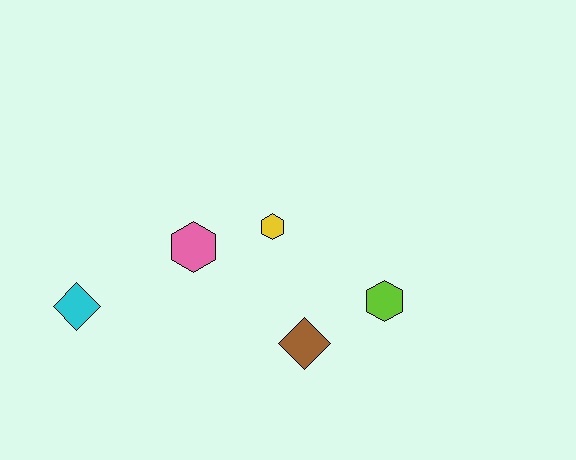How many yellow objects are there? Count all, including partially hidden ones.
There is 1 yellow object.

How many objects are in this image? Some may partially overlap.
There are 5 objects.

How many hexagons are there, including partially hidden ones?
There are 3 hexagons.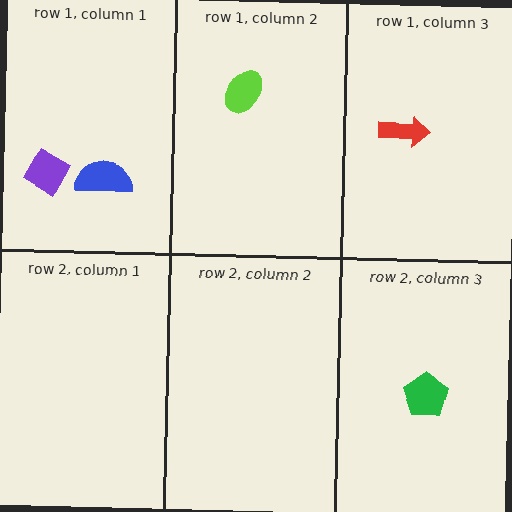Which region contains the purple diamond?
The row 1, column 1 region.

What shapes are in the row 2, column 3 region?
The green pentagon.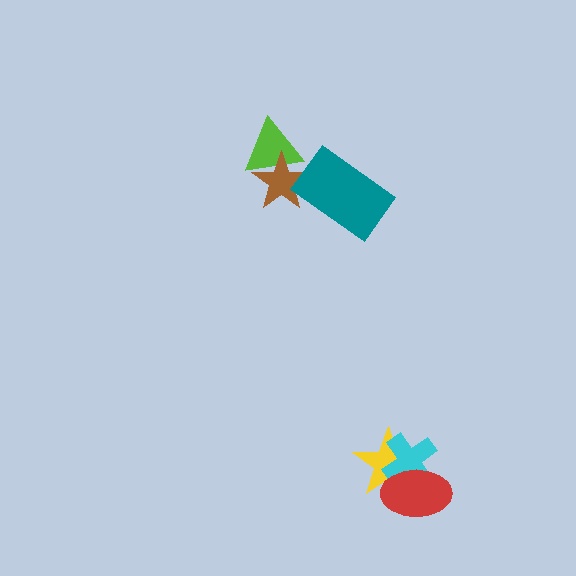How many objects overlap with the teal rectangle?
1 object overlaps with the teal rectangle.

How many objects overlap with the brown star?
2 objects overlap with the brown star.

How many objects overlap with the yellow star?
2 objects overlap with the yellow star.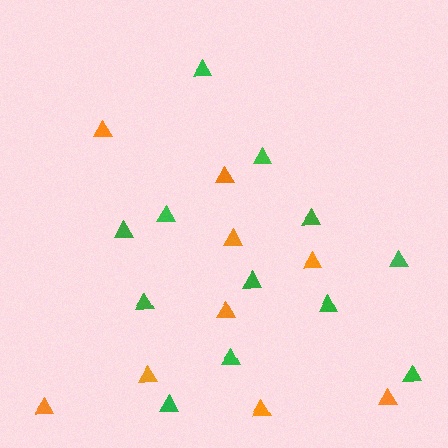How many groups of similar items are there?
There are 2 groups: one group of green triangles (12) and one group of orange triangles (9).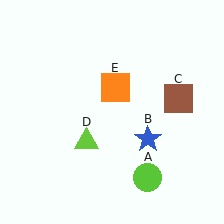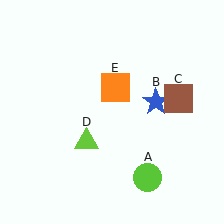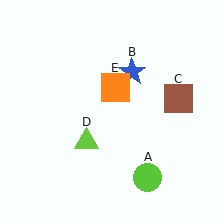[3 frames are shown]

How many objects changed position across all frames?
1 object changed position: blue star (object B).